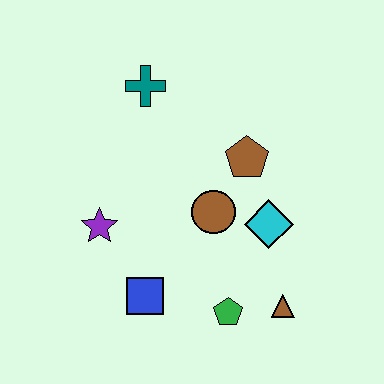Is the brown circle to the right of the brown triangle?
No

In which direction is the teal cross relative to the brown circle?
The teal cross is above the brown circle.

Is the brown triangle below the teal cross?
Yes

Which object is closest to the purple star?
The blue square is closest to the purple star.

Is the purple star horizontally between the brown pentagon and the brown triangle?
No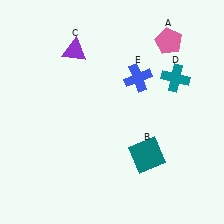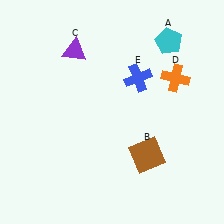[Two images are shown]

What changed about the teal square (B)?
In Image 1, B is teal. In Image 2, it changed to brown.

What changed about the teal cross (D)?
In Image 1, D is teal. In Image 2, it changed to orange.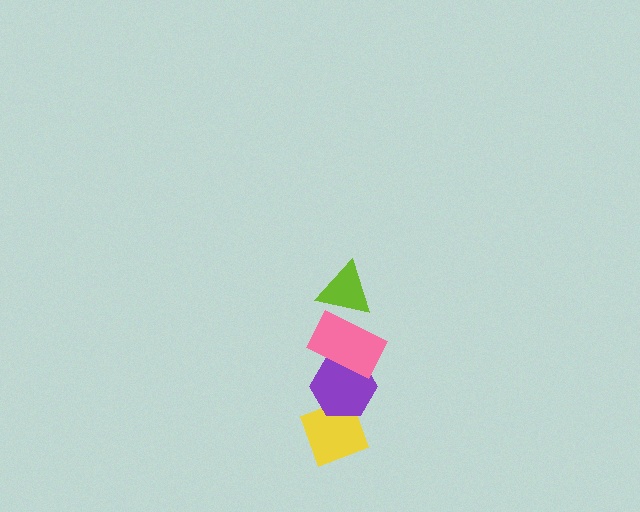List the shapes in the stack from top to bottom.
From top to bottom: the lime triangle, the pink rectangle, the purple hexagon, the yellow diamond.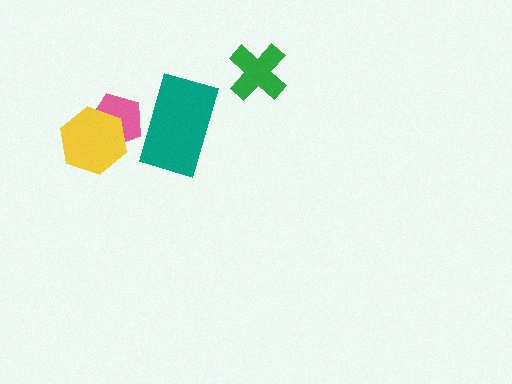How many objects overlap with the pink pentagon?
2 objects overlap with the pink pentagon.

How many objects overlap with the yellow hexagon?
1 object overlaps with the yellow hexagon.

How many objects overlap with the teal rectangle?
1 object overlaps with the teal rectangle.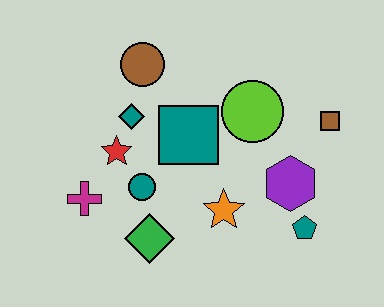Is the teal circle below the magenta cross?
No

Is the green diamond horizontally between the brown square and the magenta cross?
Yes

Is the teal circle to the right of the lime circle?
No